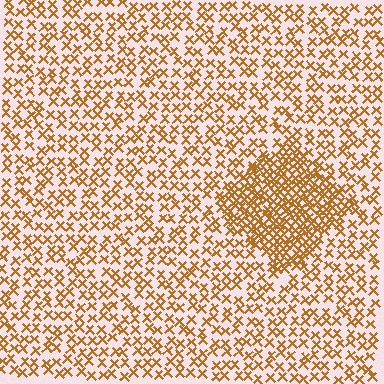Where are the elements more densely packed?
The elements are more densely packed inside the diamond boundary.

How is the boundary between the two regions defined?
The boundary is defined by a change in element density (approximately 2.2x ratio). All elements are the same color, size, and shape.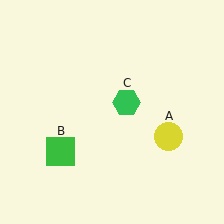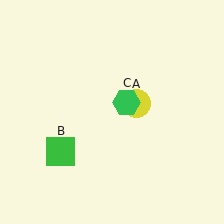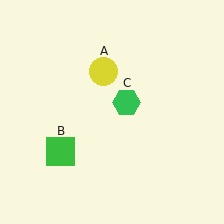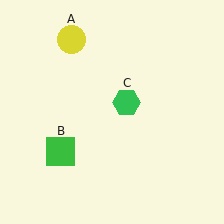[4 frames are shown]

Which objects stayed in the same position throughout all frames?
Green square (object B) and green hexagon (object C) remained stationary.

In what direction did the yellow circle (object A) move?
The yellow circle (object A) moved up and to the left.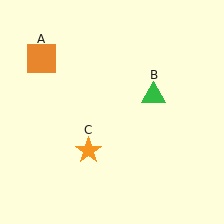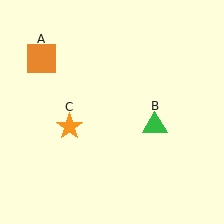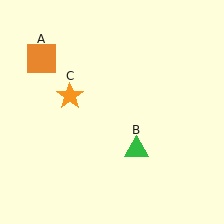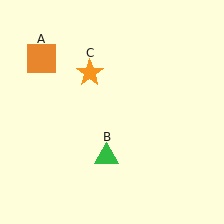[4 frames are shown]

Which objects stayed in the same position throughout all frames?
Orange square (object A) remained stationary.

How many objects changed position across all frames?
2 objects changed position: green triangle (object B), orange star (object C).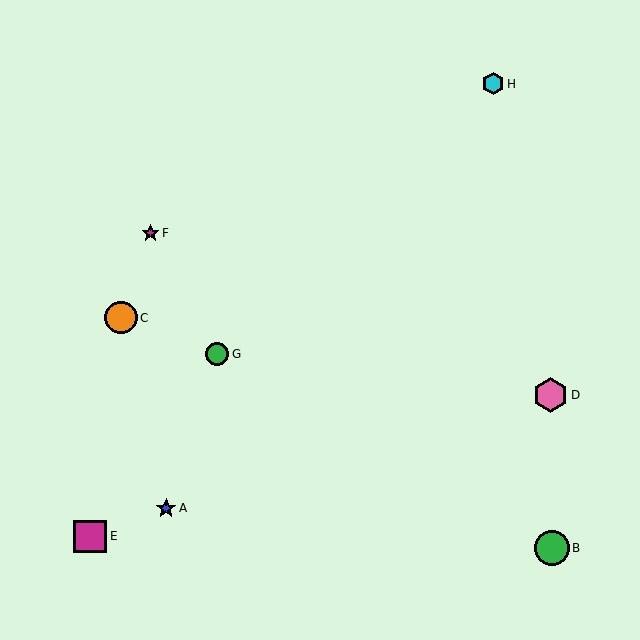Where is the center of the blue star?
The center of the blue star is at (166, 508).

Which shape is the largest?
The green circle (labeled B) is the largest.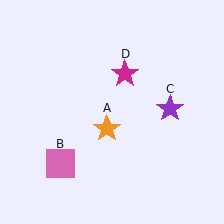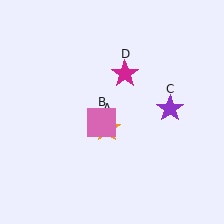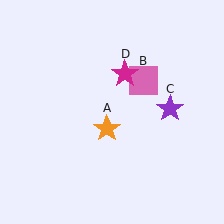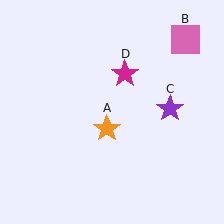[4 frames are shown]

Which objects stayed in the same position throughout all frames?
Orange star (object A) and purple star (object C) and magenta star (object D) remained stationary.